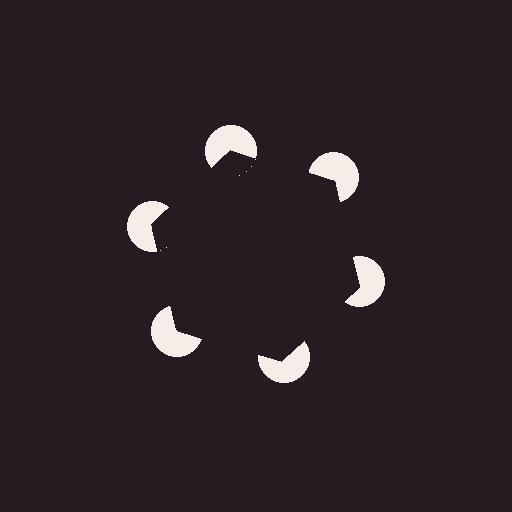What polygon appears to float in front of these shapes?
An illusory hexagon — its edges are inferred from the aligned wedge cuts in the pac-man discs, not physically drawn.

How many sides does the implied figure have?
6 sides.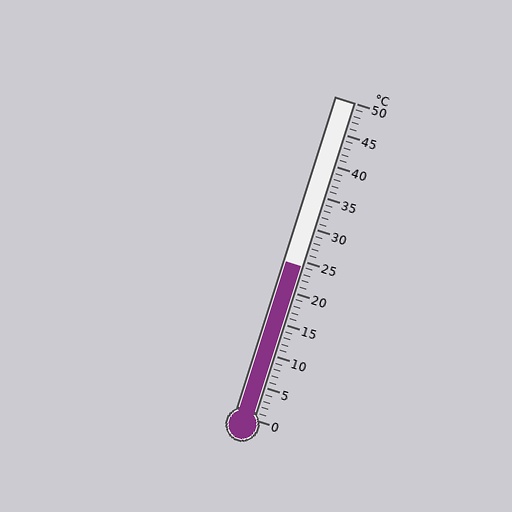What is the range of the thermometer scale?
The thermometer scale ranges from 0°C to 50°C.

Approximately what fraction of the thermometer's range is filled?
The thermometer is filled to approximately 50% of its range.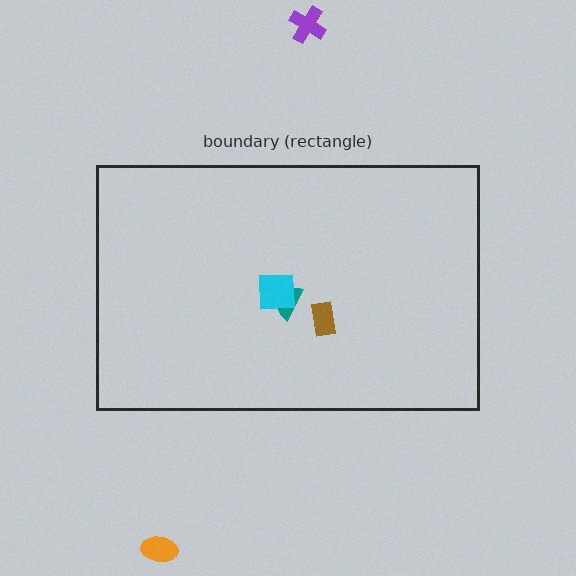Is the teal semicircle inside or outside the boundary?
Inside.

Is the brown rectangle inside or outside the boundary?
Inside.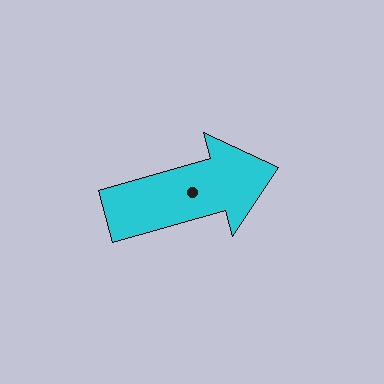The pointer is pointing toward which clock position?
Roughly 2 o'clock.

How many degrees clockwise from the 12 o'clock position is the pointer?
Approximately 74 degrees.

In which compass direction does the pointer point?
East.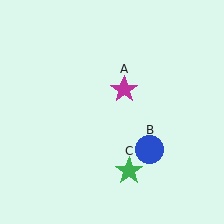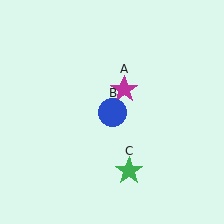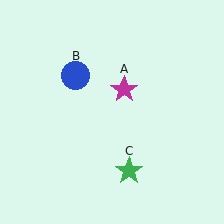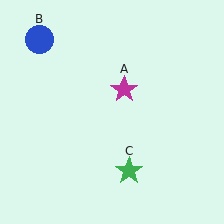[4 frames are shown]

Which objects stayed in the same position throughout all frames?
Magenta star (object A) and green star (object C) remained stationary.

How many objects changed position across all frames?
1 object changed position: blue circle (object B).